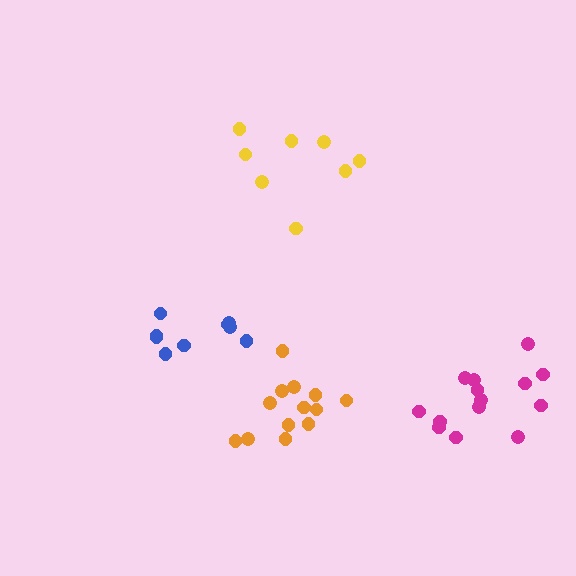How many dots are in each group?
Group 1: 8 dots, Group 2: 13 dots, Group 3: 9 dots, Group 4: 14 dots (44 total).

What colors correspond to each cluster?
The clusters are colored: yellow, orange, blue, magenta.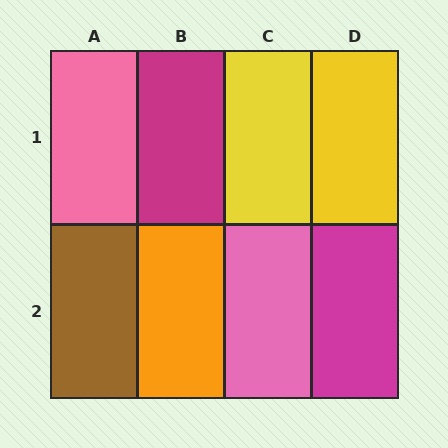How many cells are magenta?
2 cells are magenta.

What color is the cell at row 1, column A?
Pink.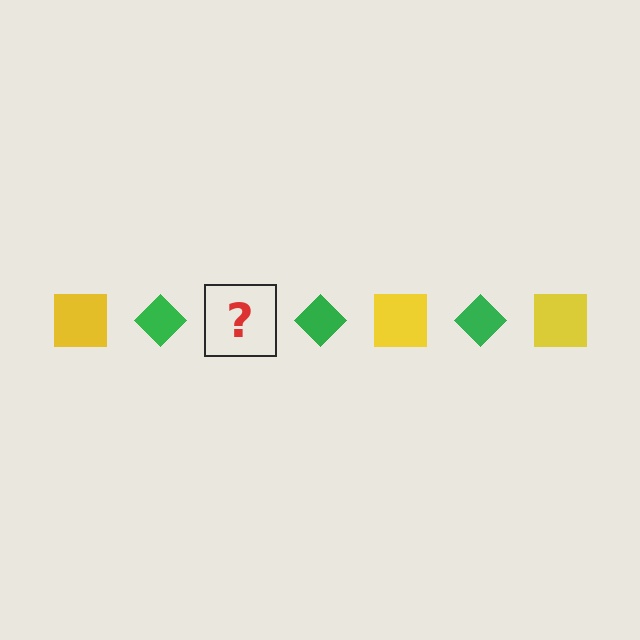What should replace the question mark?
The question mark should be replaced with a yellow square.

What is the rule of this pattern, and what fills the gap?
The rule is that the pattern alternates between yellow square and green diamond. The gap should be filled with a yellow square.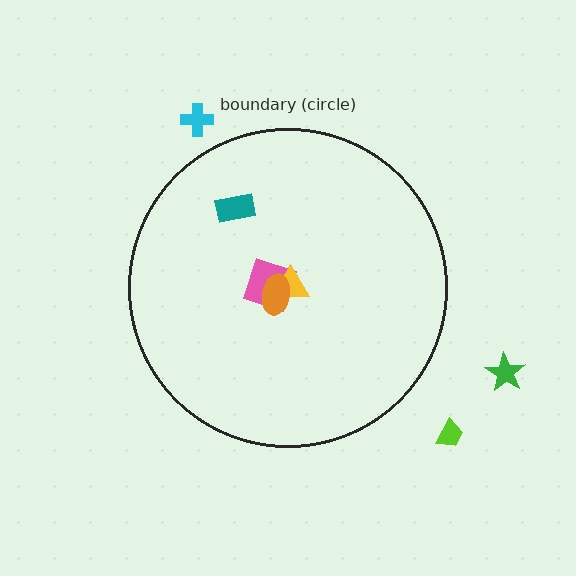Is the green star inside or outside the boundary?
Outside.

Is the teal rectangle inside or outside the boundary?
Inside.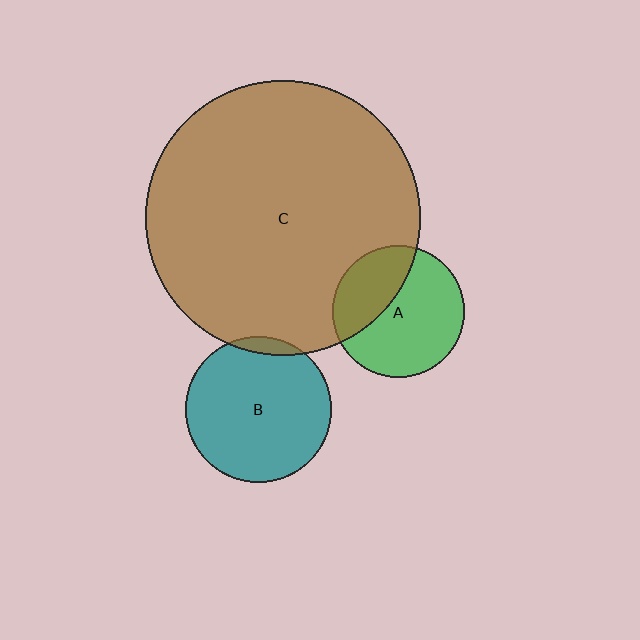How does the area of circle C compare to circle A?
Approximately 4.3 times.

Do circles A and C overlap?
Yes.